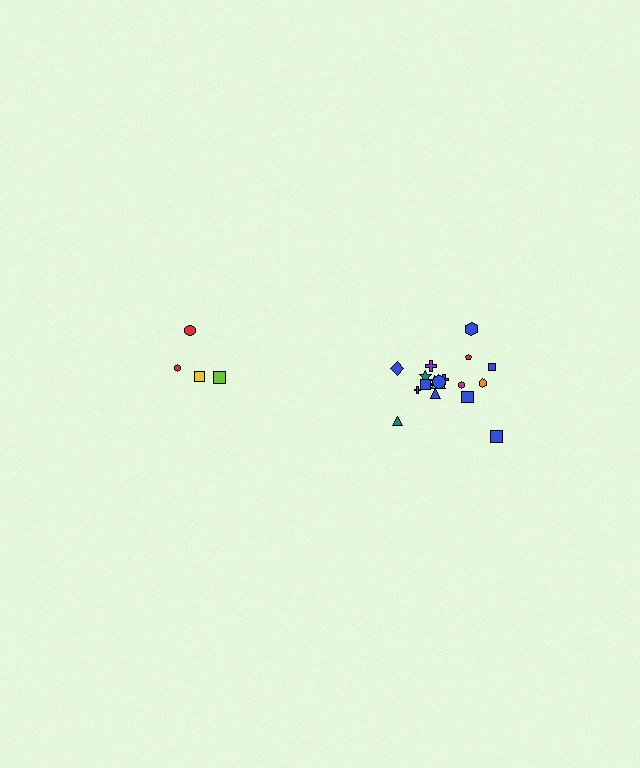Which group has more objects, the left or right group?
The right group.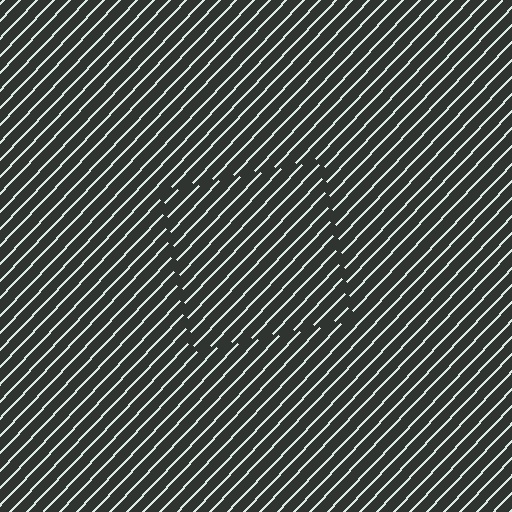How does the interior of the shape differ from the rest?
The interior of the shape contains the same grating, shifted by half a period — the contour is defined by the phase discontinuity where line-ends from the inner and outer gratings abut.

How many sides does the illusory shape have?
4 sides — the line-ends trace a square.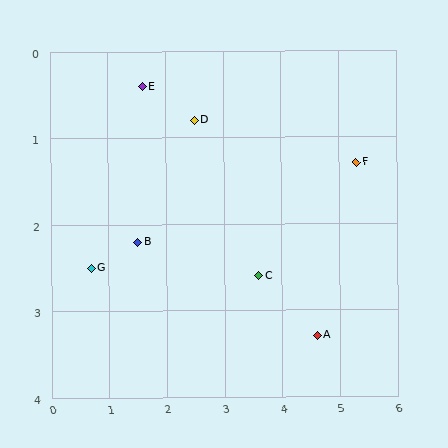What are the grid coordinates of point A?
Point A is at approximately (4.6, 3.3).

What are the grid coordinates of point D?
Point D is at approximately (2.5, 0.8).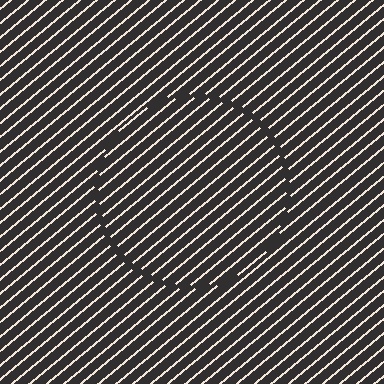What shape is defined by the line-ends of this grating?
An illusory circle. The interior of the shape contains the same grating, shifted by half a period — the contour is defined by the phase discontinuity where line-ends from the inner and outer gratings abut.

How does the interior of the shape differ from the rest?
The interior of the shape contains the same grating, shifted by half a period — the contour is defined by the phase discontinuity where line-ends from the inner and outer gratings abut.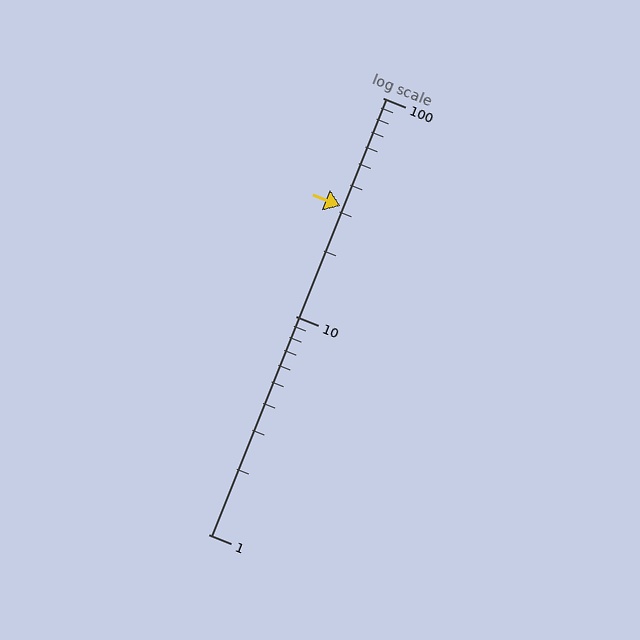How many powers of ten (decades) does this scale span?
The scale spans 2 decades, from 1 to 100.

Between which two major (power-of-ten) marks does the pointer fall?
The pointer is between 10 and 100.